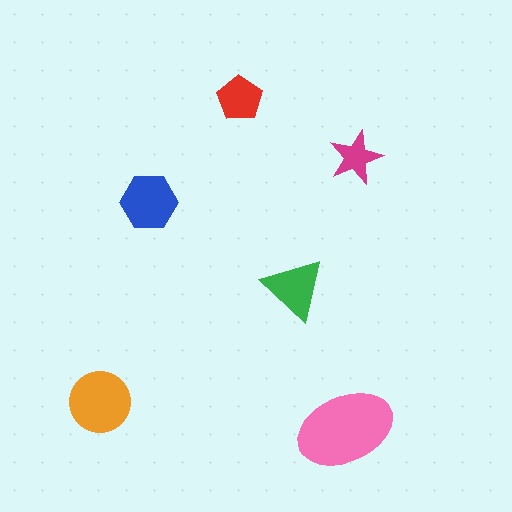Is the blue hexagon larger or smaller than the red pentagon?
Larger.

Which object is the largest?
The pink ellipse.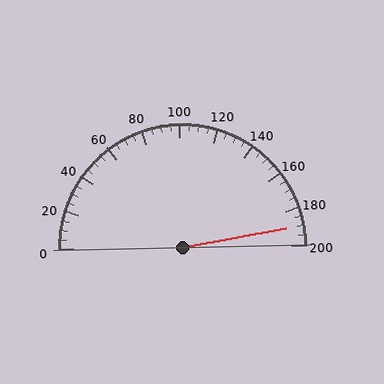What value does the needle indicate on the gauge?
The needle indicates approximately 190.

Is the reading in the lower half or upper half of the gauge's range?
The reading is in the upper half of the range (0 to 200).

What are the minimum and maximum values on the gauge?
The gauge ranges from 0 to 200.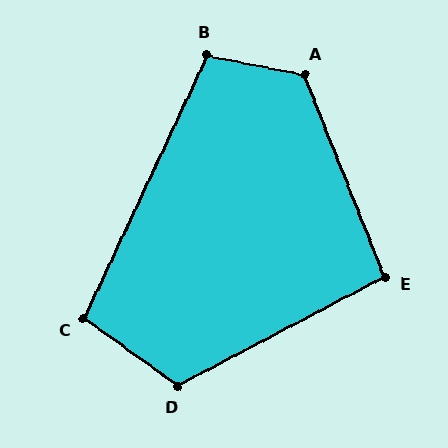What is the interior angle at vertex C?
Approximately 101 degrees (obtuse).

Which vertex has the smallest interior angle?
E, at approximately 96 degrees.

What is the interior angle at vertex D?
Approximately 116 degrees (obtuse).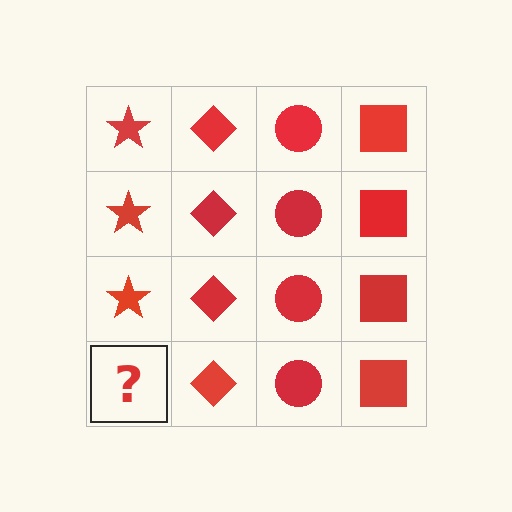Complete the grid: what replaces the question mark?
The question mark should be replaced with a red star.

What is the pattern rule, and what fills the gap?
The rule is that each column has a consistent shape. The gap should be filled with a red star.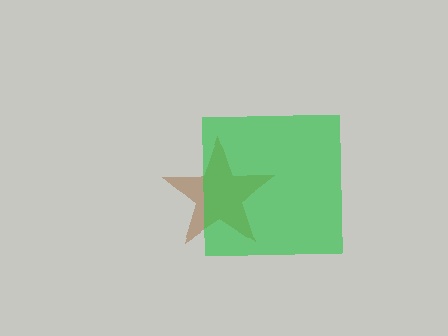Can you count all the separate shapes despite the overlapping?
Yes, there are 2 separate shapes.